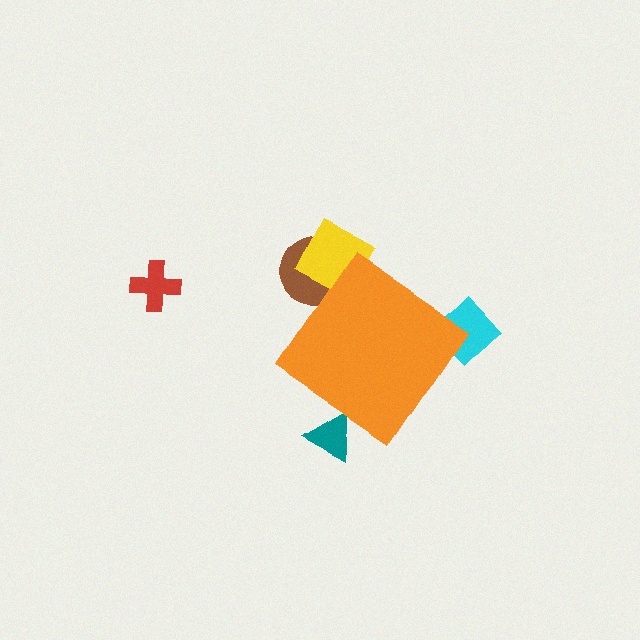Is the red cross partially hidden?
No, the red cross is fully visible.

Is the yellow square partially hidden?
Yes, the yellow square is partially hidden behind the orange diamond.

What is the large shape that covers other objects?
An orange diamond.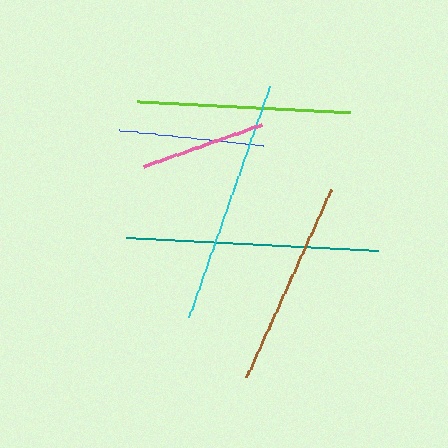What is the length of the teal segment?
The teal segment is approximately 253 pixels long.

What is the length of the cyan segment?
The cyan segment is approximately 244 pixels long.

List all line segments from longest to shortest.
From longest to shortest: teal, cyan, lime, brown, blue, pink.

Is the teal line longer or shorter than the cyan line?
The teal line is longer than the cyan line.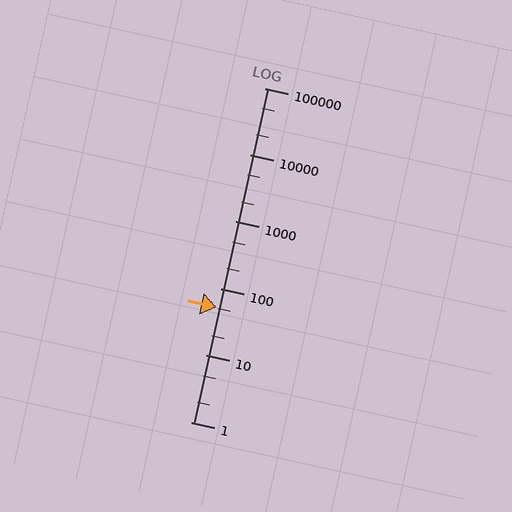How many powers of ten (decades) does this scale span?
The scale spans 5 decades, from 1 to 100000.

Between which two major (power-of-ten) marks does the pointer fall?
The pointer is between 10 and 100.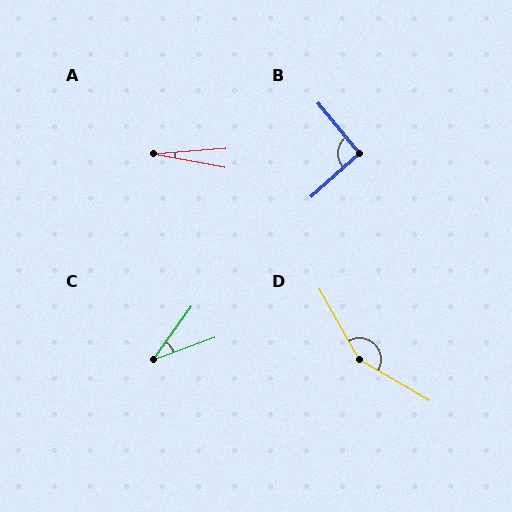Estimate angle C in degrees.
Approximately 33 degrees.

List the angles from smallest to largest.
A (15°), C (33°), B (93°), D (149°).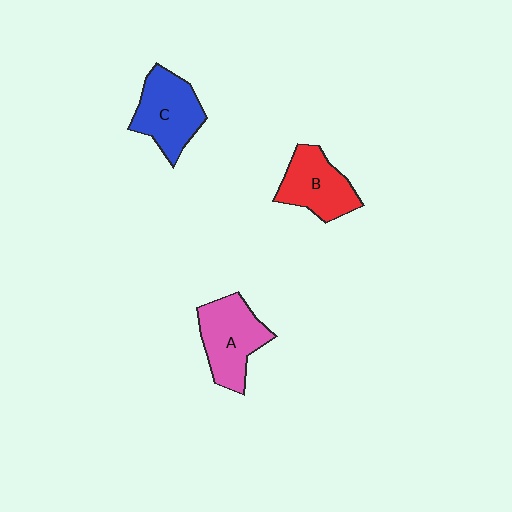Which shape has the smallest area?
Shape B (red).